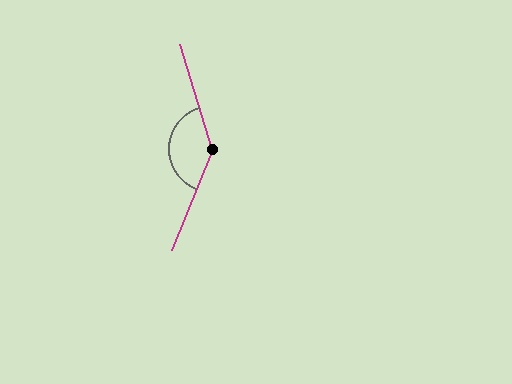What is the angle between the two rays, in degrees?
Approximately 141 degrees.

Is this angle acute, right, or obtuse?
It is obtuse.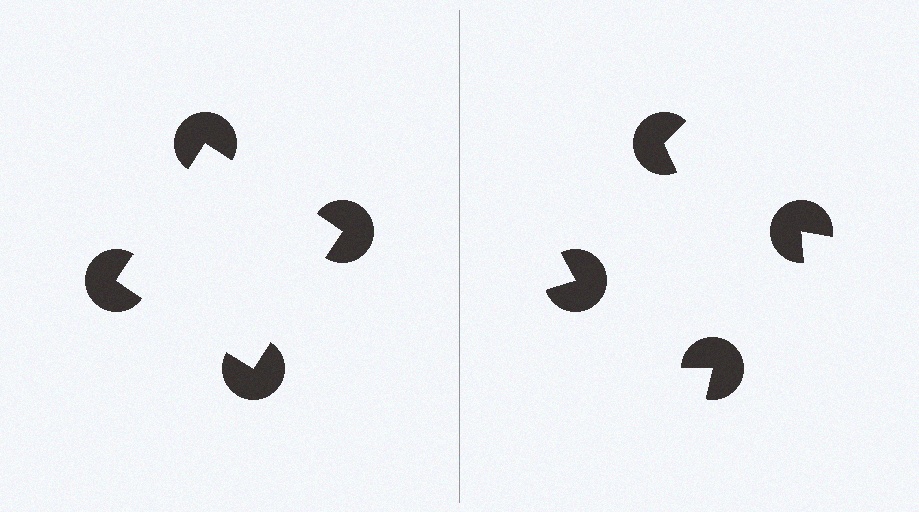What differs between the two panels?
The pac-man discs are positioned identically on both sides; only the wedge orientations differ. On the left they align to a square; on the right they are misaligned.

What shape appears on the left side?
An illusory square.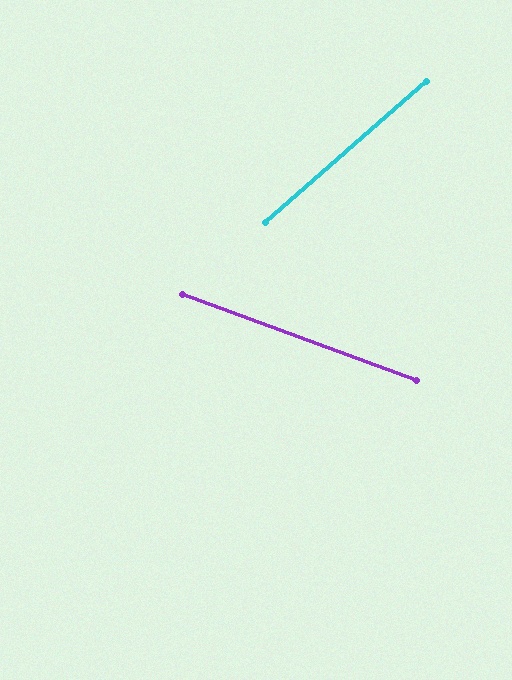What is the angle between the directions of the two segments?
Approximately 61 degrees.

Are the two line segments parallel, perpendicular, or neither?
Neither parallel nor perpendicular — they differ by about 61°.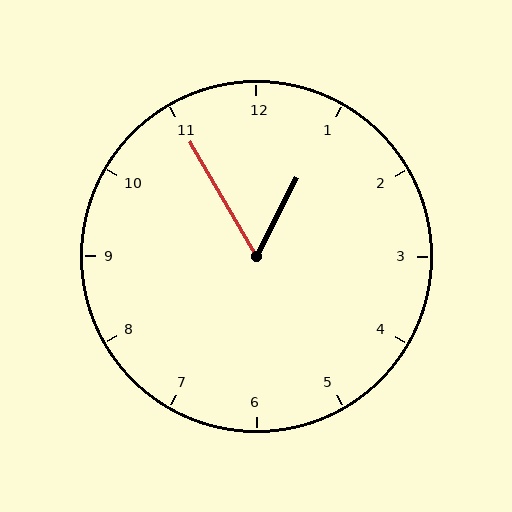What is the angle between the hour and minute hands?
Approximately 58 degrees.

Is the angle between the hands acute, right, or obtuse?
It is acute.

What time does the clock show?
12:55.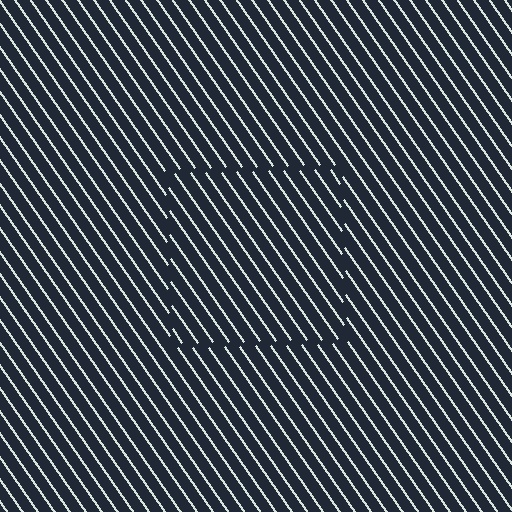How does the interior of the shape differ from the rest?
The interior of the shape contains the same grating, shifted by half a period — the contour is defined by the phase discontinuity where line-ends from the inner and outer gratings abut.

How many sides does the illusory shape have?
4 sides — the line-ends trace a square.